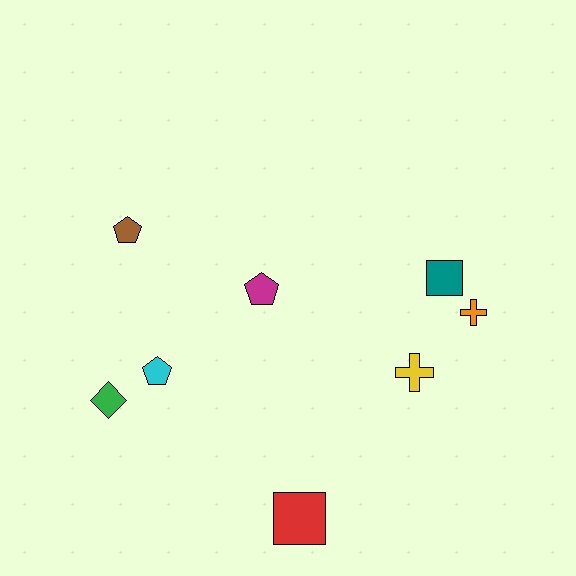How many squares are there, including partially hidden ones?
There are 2 squares.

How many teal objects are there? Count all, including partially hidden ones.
There is 1 teal object.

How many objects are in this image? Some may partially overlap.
There are 8 objects.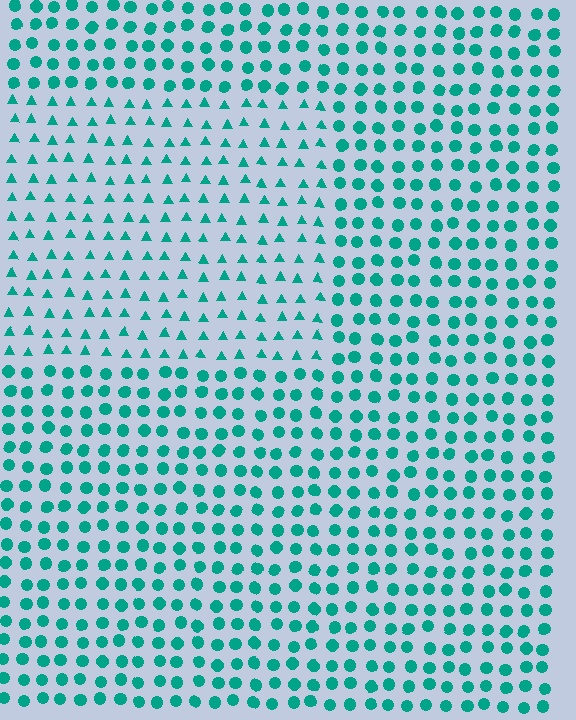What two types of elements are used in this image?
The image uses triangles inside the rectangle region and circles outside it.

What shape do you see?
I see a rectangle.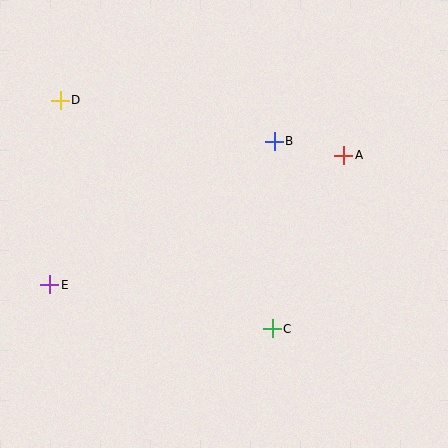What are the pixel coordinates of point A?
Point A is at (344, 155).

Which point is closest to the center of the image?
Point B at (274, 141) is closest to the center.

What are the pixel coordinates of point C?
Point C is at (272, 329).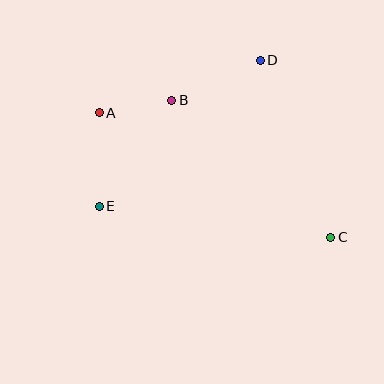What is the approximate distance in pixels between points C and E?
The distance between C and E is approximately 233 pixels.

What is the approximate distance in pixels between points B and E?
The distance between B and E is approximately 128 pixels.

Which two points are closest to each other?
Points A and B are closest to each other.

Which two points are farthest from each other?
Points A and C are farthest from each other.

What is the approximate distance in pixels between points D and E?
The distance between D and E is approximately 217 pixels.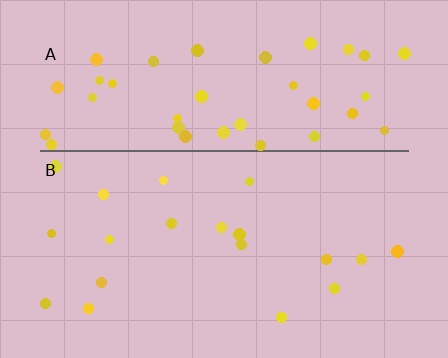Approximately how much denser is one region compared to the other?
Approximately 2.3× — region A over region B.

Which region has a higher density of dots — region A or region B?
A (the top).